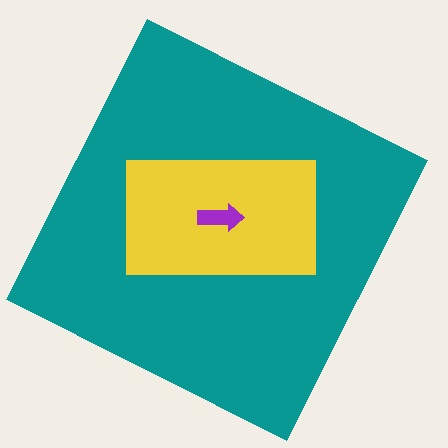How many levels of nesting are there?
3.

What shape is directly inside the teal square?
The yellow rectangle.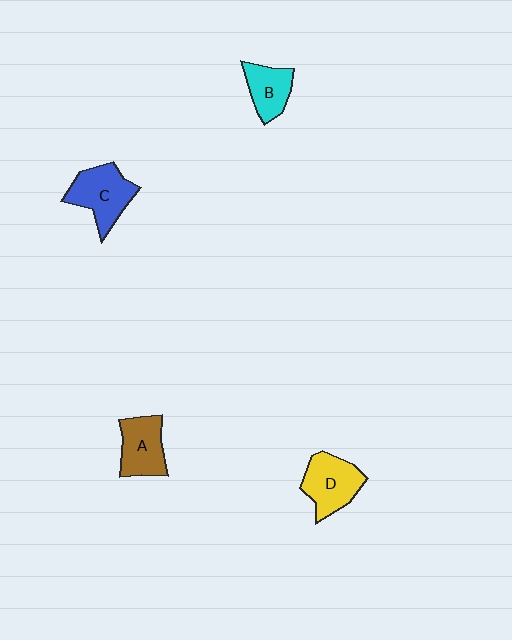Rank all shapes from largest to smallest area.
From largest to smallest: C (blue), D (yellow), A (brown), B (cyan).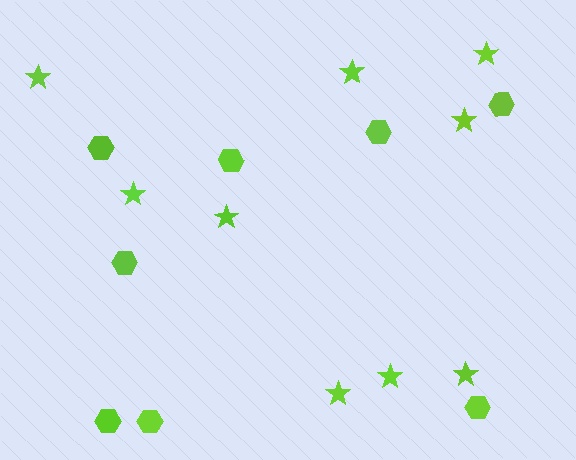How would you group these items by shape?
There are 2 groups: one group of stars (9) and one group of hexagons (8).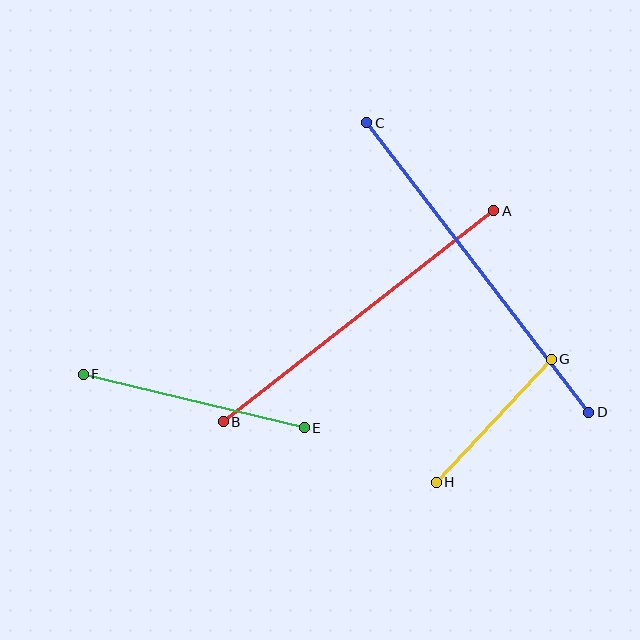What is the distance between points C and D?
The distance is approximately 365 pixels.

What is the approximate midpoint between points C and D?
The midpoint is at approximately (478, 267) pixels.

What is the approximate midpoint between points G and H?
The midpoint is at approximately (494, 421) pixels.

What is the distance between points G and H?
The distance is approximately 168 pixels.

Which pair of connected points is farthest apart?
Points C and D are farthest apart.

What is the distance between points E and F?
The distance is approximately 227 pixels.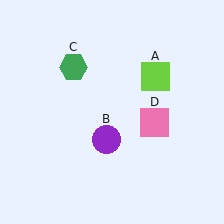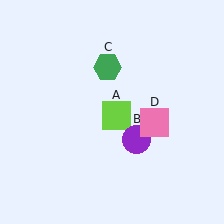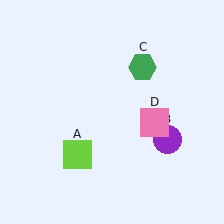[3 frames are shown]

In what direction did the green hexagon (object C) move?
The green hexagon (object C) moved right.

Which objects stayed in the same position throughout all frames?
Pink square (object D) remained stationary.